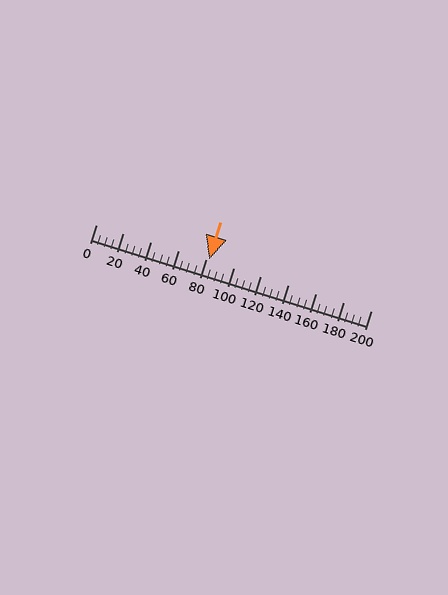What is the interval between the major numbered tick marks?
The major tick marks are spaced 20 units apart.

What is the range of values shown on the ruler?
The ruler shows values from 0 to 200.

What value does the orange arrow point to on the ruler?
The orange arrow points to approximately 82.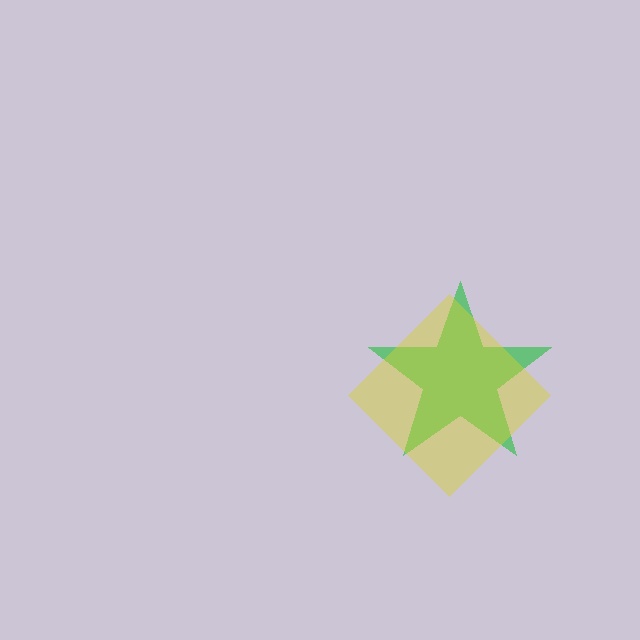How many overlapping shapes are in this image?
There are 2 overlapping shapes in the image.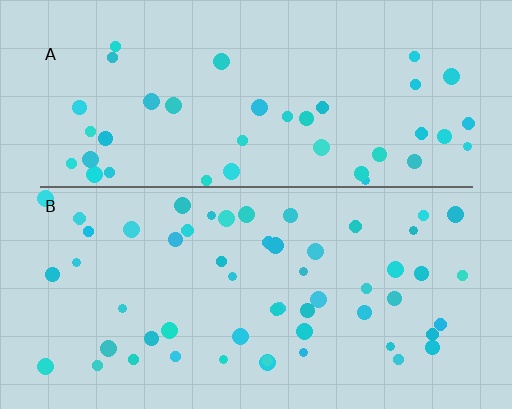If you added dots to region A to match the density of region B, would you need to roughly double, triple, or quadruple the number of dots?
Approximately double.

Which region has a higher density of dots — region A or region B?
B (the bottom).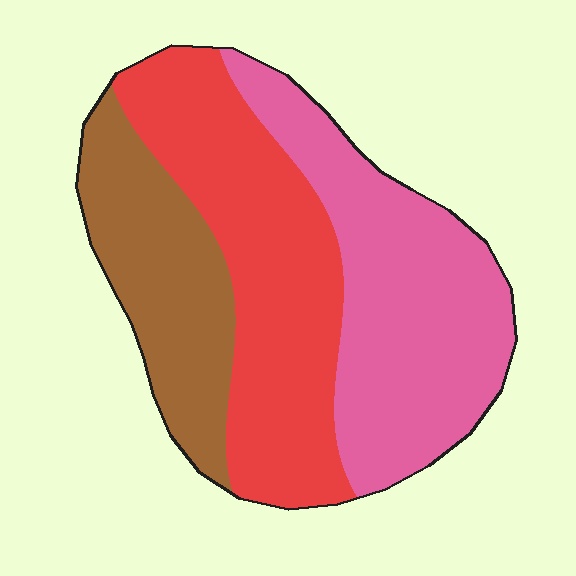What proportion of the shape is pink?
Pink takes up about three eighths (3/8) of the shape.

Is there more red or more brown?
Red.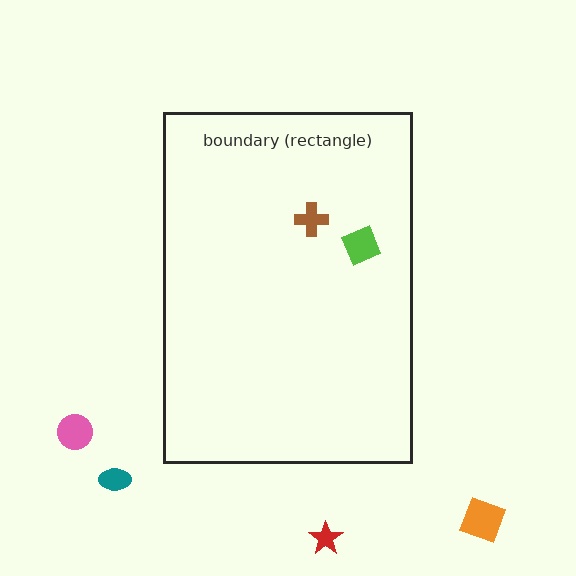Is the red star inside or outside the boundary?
Outside.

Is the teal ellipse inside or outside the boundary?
Outside.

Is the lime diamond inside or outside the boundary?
Inside.